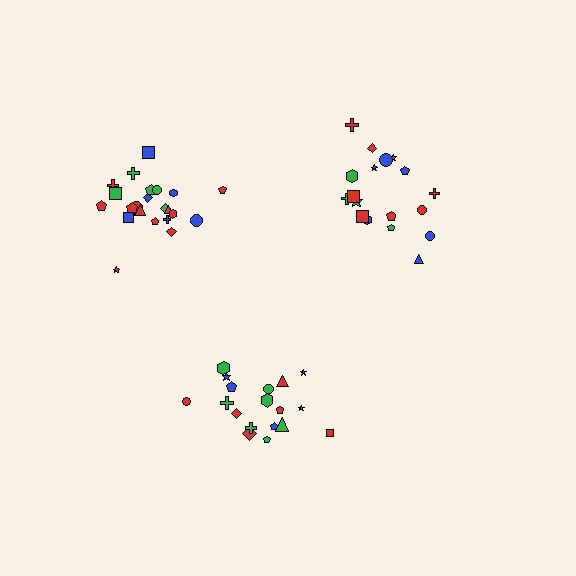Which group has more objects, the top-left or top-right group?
The top-left group.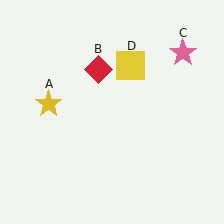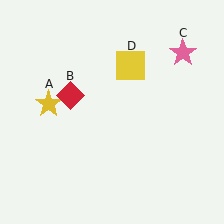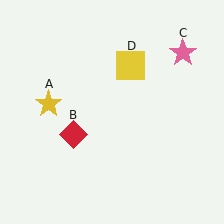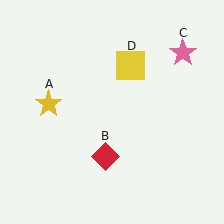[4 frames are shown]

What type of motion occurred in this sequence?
The red diamond (object B) rotated counterclockwise around the center of the scene.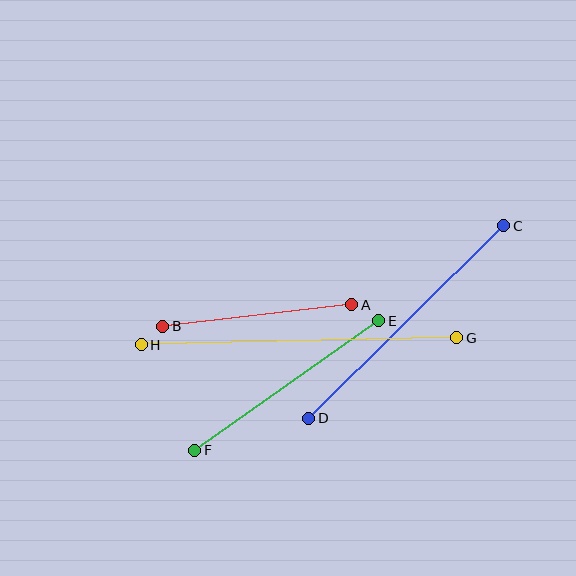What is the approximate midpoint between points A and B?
The midpoint is at approximately (257, 316) pixels.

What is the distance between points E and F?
The distance is approximately 226 pixels.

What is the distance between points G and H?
The distance is approximately 316 pixels.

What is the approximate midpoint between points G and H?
The midpoint is at approximately (299, 341) pixels.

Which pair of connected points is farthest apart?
Points G and H are farthest apart.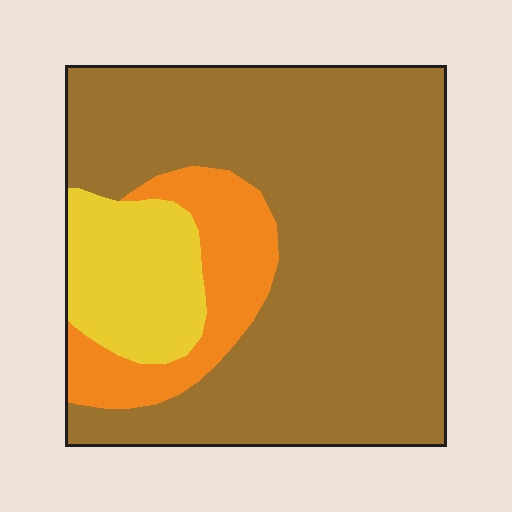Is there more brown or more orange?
Brown.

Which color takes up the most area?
Brown, at roughly 70%.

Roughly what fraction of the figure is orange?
Orange covers about 15% of the figure.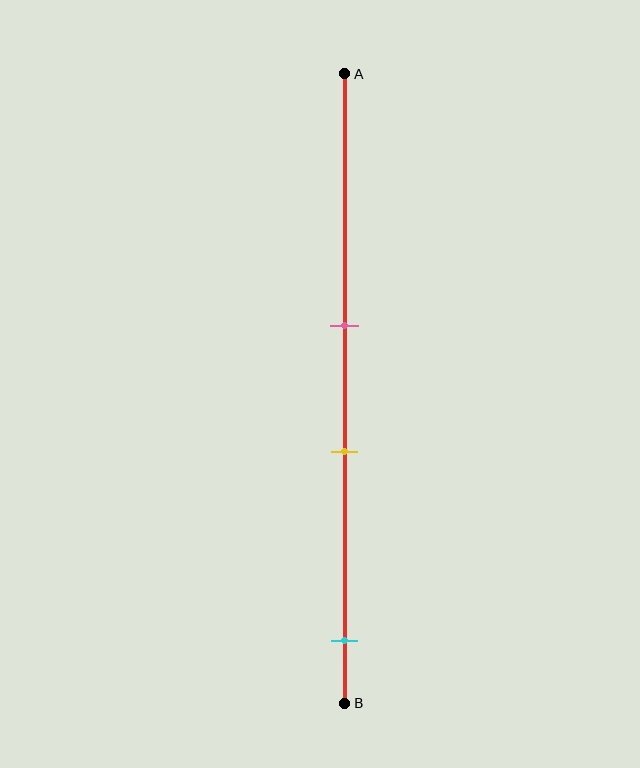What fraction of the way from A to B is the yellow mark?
The yellow mark is approximately 60% (0.6) of the way from A to B.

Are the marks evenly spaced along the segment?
No, the marks are not evenly spaced.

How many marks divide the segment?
There are 3 marks dividing the segment.